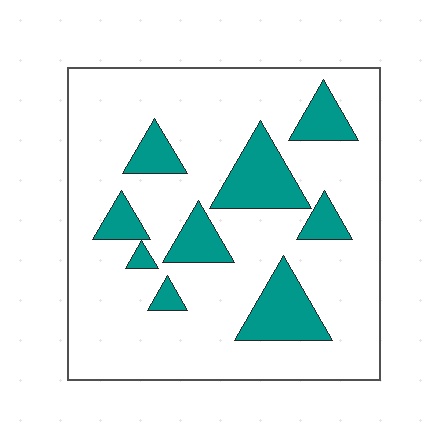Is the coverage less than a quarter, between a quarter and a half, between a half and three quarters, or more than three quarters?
Less than a quarter.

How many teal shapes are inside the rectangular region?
9.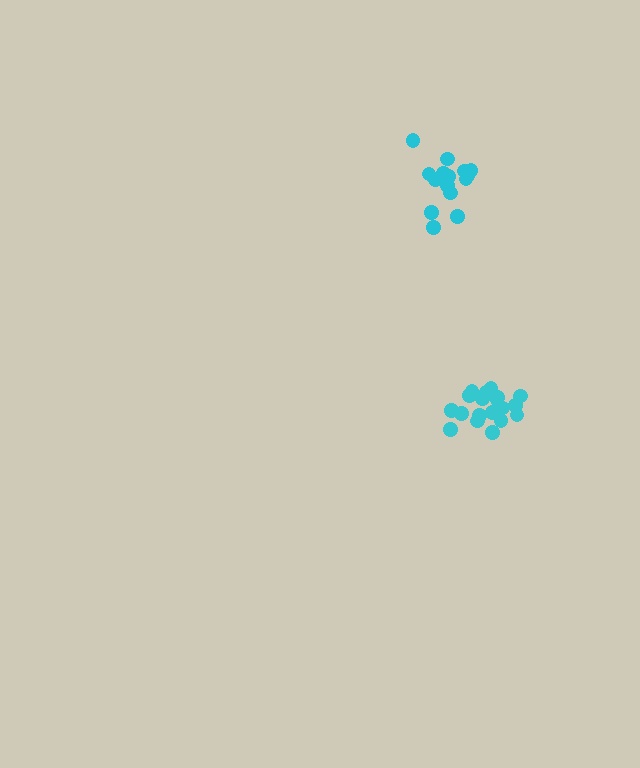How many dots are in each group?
Group 1: 21 dots, Group 2: 15 dots (36 total).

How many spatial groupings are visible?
There are 2 spatial groupings.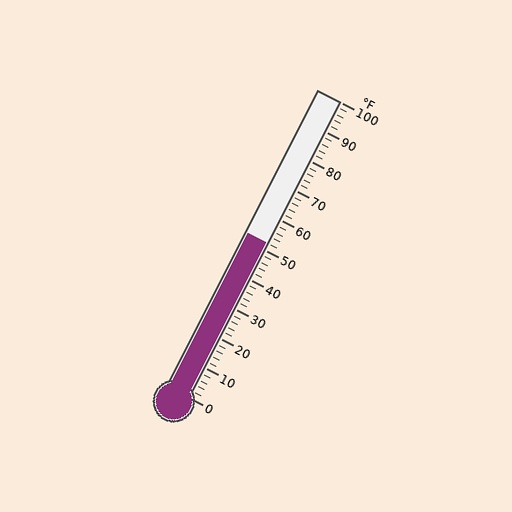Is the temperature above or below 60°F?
The temperature is below 60°F.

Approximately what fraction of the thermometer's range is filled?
The thermometer is filled to approximately 50% of its range.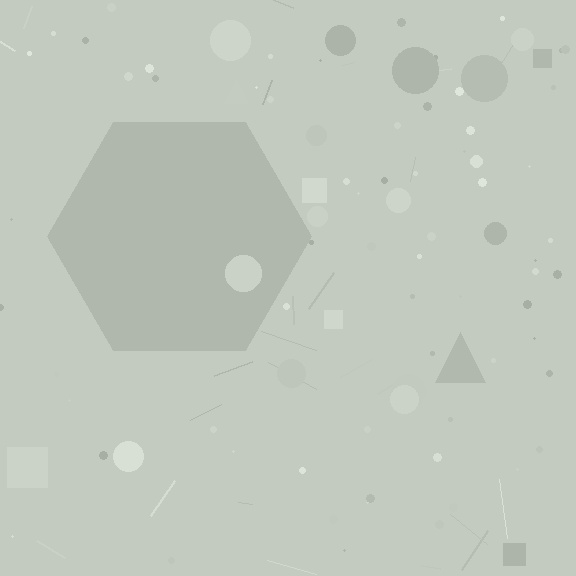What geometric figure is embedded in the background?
A hexagon is embedded in the background.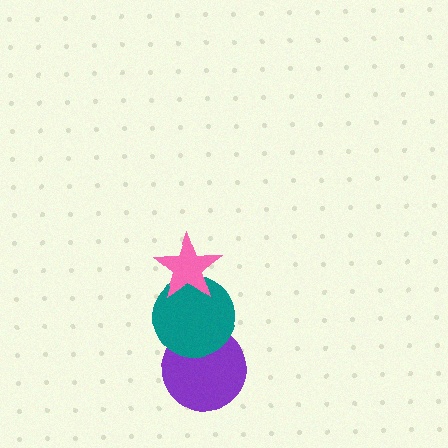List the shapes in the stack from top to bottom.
From top to bottom: the pink star, the teal circle, the purple circle.